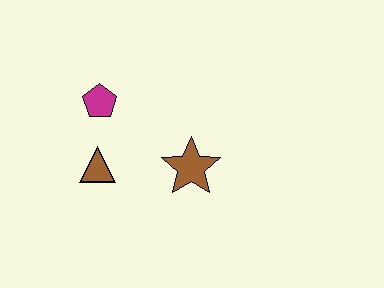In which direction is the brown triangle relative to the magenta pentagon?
The brown triangle is below the magenta pentagon.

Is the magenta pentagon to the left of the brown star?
Yes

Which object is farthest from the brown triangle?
The brown star is farthest from the brown triangle.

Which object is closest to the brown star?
The brown triangle is closest to the brown star.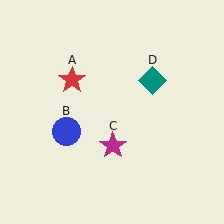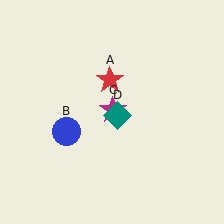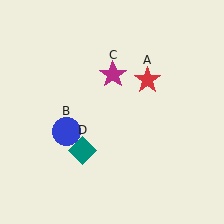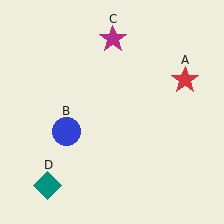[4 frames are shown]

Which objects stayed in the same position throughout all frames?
Blue circle (object B) remained stationary.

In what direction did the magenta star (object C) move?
The magenta star (object C) moved up.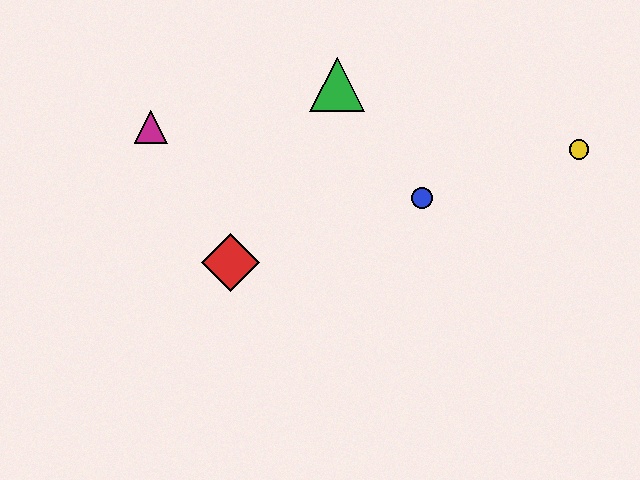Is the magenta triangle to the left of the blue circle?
Yes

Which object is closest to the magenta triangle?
The red diamond is closest to the magenta triangle.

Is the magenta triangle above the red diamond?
Yes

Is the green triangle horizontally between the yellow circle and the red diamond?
Yes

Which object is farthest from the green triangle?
The yellow circle is farthest from the green triangle.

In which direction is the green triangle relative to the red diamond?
The green triangle is above the red diamond.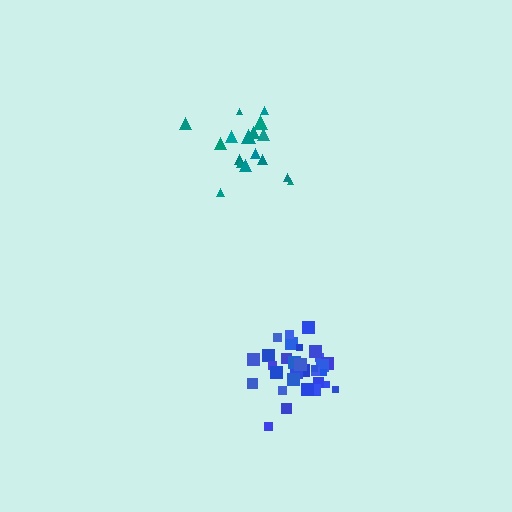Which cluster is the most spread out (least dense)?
Teal.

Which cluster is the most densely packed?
Blue.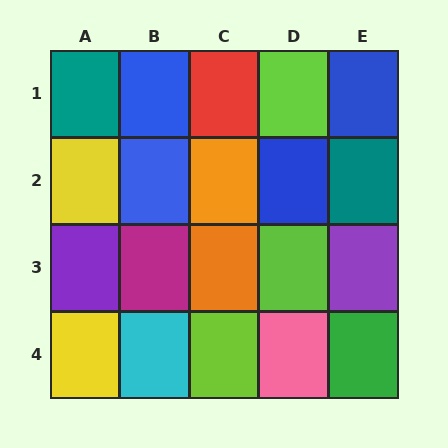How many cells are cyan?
1 cell is cyan.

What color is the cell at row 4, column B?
Cyan.